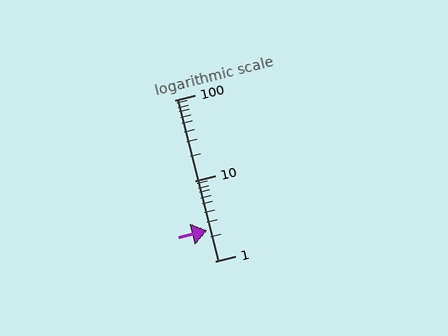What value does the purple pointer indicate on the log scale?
The pointer indicates approximately 2.4.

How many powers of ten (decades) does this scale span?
The scale spans 2 decades, from 1 to 100.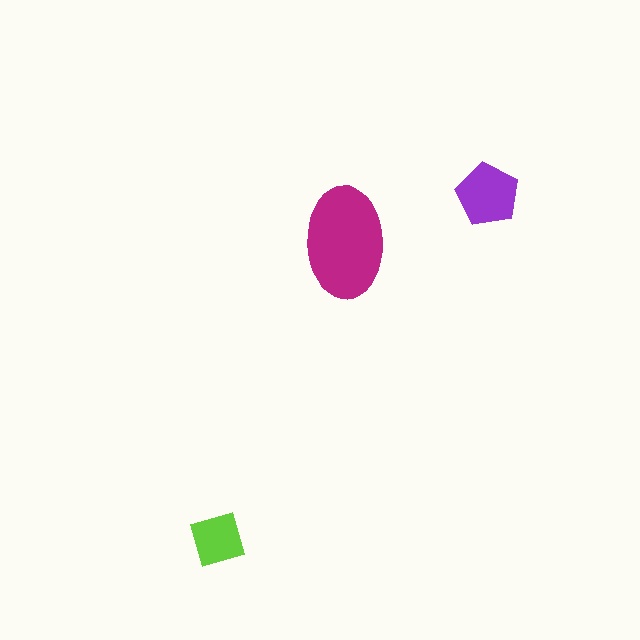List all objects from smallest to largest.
The lime square, the purple pentagon, the magenta ellipse.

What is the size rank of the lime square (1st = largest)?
3rd.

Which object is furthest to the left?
The lime square is leftmost.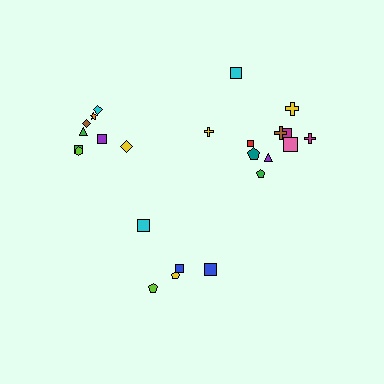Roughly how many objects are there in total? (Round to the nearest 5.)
Roughly 25 objects in total.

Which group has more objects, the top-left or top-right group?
The top-right group.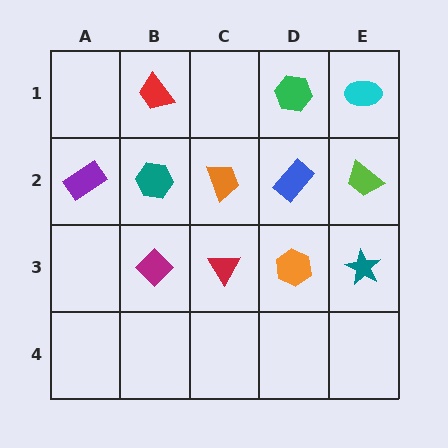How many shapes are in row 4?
0 shapes.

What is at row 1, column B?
A red trapezoid.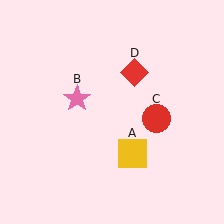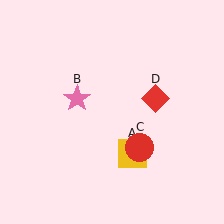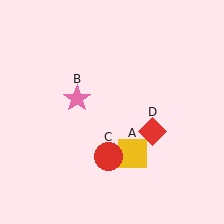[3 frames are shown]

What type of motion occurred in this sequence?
The red circle (object C), red diamond (object D) rotated clockwise around the center of the scene.